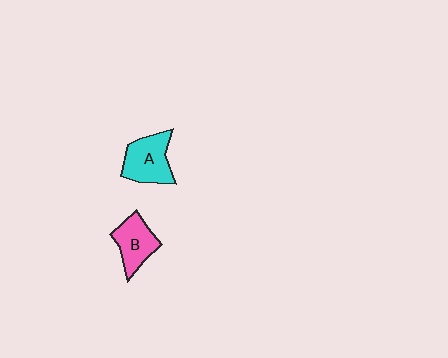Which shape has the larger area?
Shape A (cyan).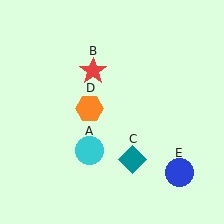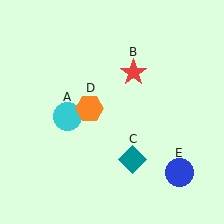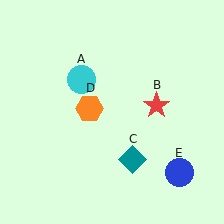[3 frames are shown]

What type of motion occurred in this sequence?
The cyan circle (object A), red star (object B) rotated clockwise around the center of the scene.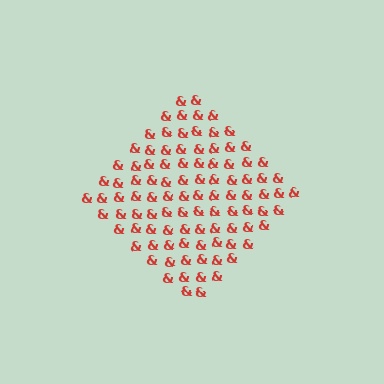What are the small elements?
The small elements are ampersands.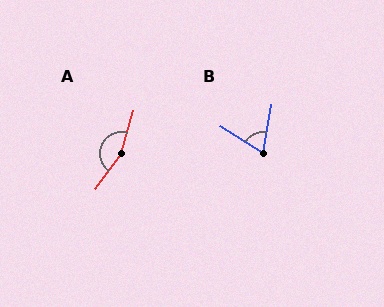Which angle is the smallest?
B, at approximately 67 degrees.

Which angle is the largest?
A, at approximately 161 degrees.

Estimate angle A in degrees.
Approximately 161 degrees.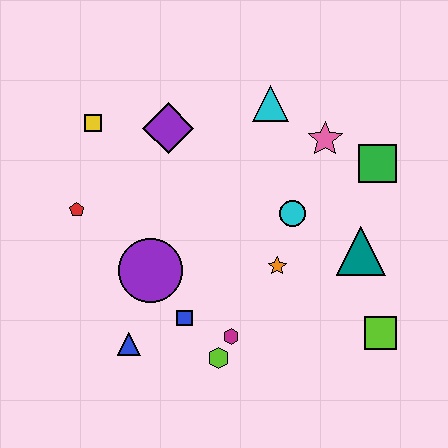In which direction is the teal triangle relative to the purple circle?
The teal triangle is to the right of the purple circle.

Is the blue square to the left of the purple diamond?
No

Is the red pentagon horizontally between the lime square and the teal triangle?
No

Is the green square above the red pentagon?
Yes